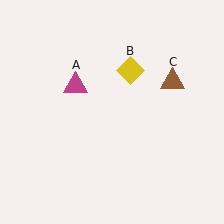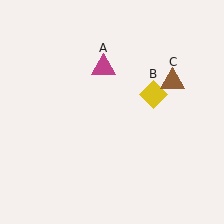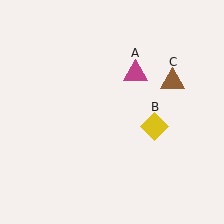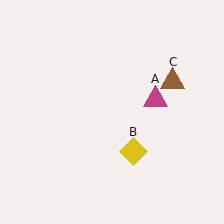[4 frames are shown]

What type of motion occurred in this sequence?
The magenta triangle (object A), yellow diamond (object B) rotated clockwise around the center of the scene.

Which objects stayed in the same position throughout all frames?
Brown triangle (object C) remained stationary.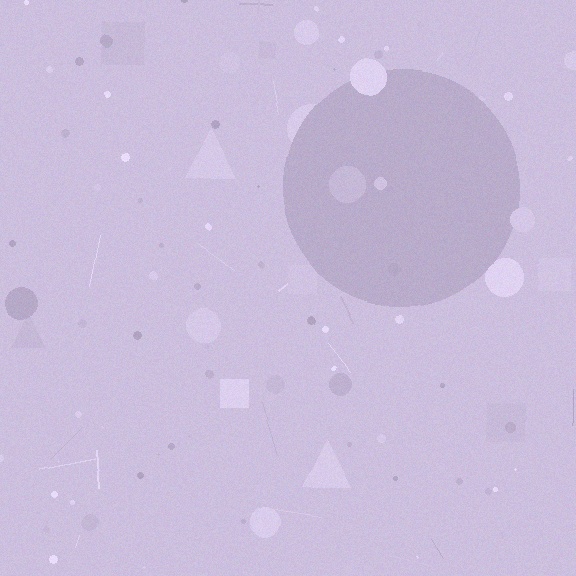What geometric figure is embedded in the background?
A circle is embedded in the background.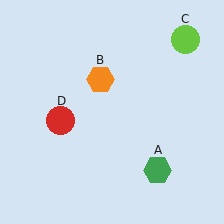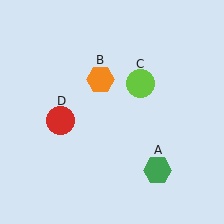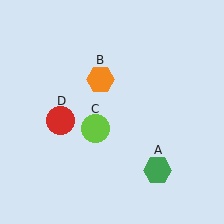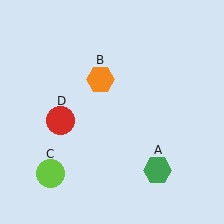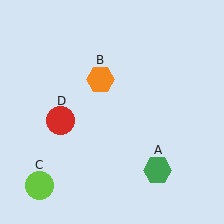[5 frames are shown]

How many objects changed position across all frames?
1 object changed position: lime circle (object C).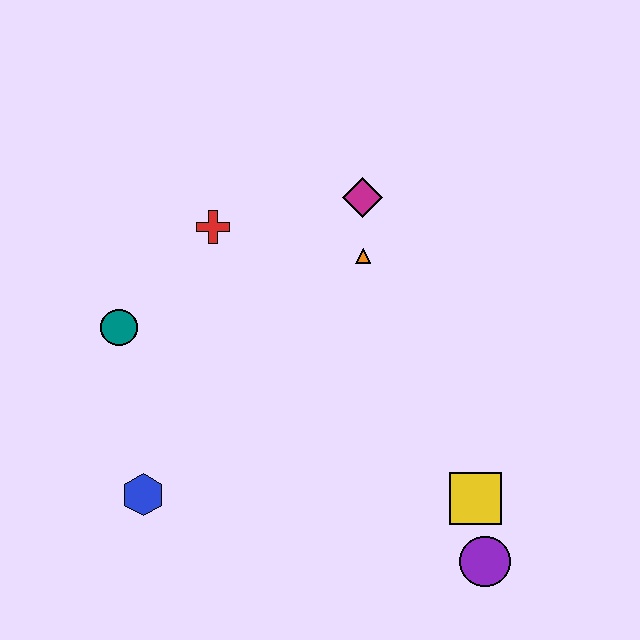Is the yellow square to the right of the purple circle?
No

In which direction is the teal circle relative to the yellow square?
The teal circle is to the left of the yellow square.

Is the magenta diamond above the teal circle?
Yes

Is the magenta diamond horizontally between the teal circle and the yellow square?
Yes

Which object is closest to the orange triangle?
The magenta diamond is closest to the orange triangle.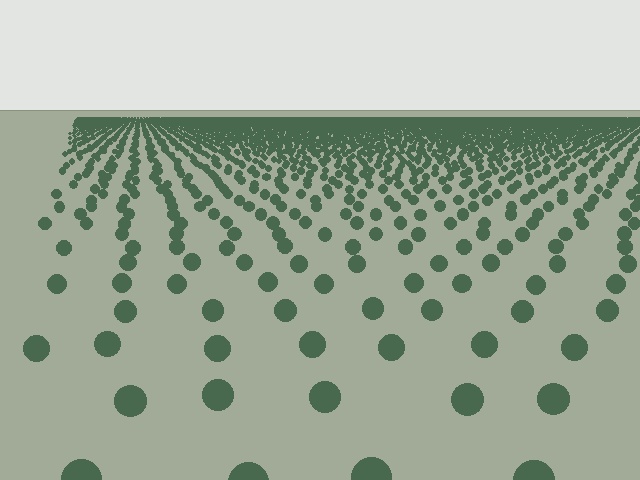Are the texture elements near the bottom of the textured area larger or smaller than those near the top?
Larger. Near the bottom, elements are closer to the viewer and appear at a bigger on-screen size.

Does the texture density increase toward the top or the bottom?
Density increases toward the top.